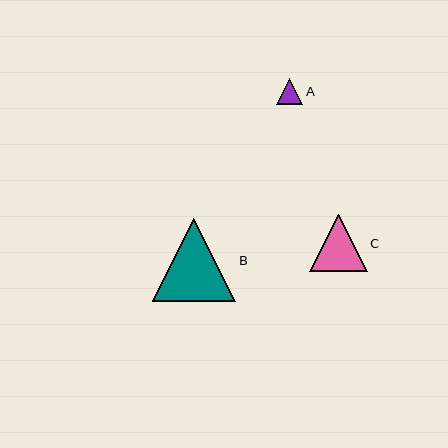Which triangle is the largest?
Triangle B is the largest with a size of approximately 83 pixels.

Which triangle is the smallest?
Triangle A is the smallest with a size of approximately 26 pixels.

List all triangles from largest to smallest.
From largest to smallest: B, C, A.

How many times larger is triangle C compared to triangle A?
Triangle C is approximately 2.2 times the size of triangle A.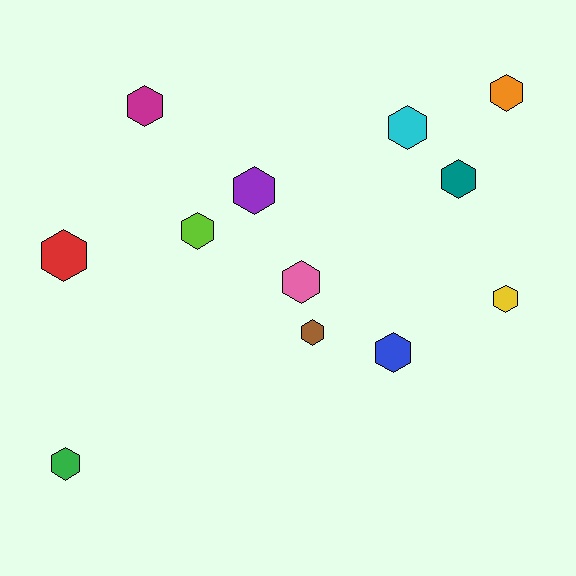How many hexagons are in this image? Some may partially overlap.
There are 12 hexagons.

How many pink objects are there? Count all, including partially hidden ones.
There is 1 pink object.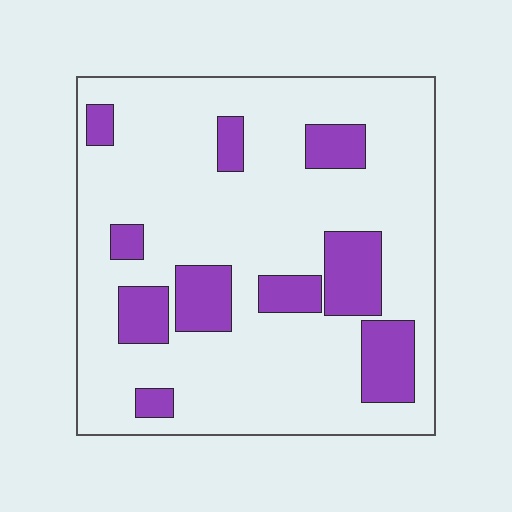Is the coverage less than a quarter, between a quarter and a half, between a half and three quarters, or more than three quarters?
Less than a quarter.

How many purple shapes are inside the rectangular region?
10.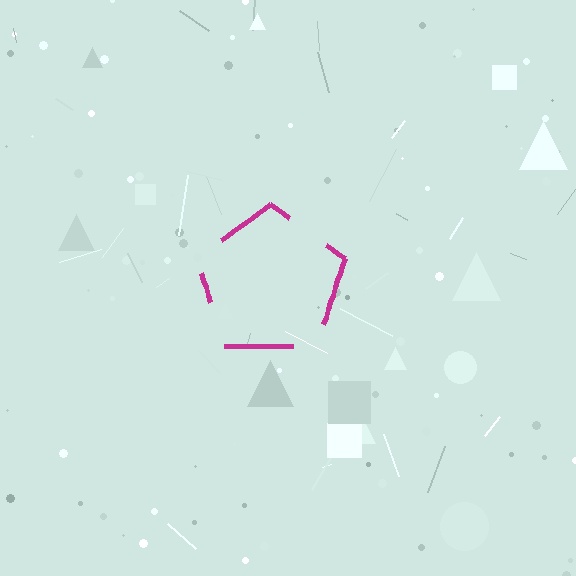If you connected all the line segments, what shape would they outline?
They would outline a pentagon.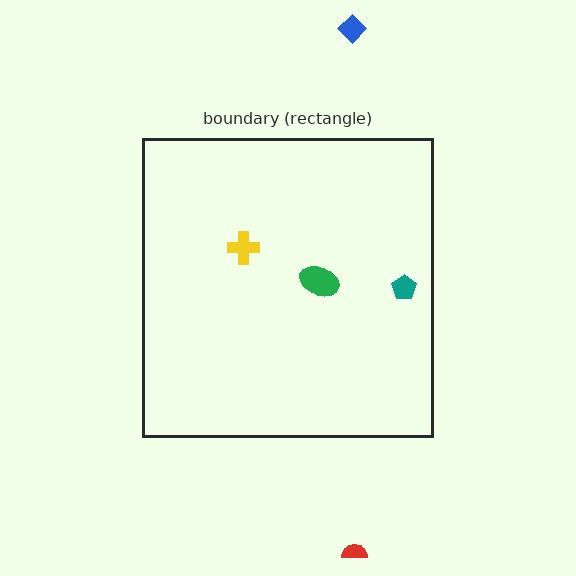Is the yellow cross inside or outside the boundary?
Inside.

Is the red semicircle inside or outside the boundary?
Outside.